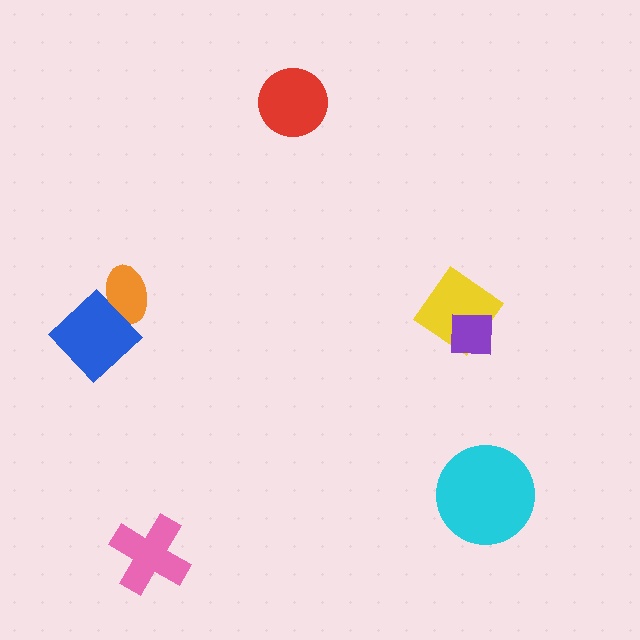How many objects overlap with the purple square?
1 object overlaps with the purple square.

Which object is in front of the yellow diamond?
The purple square is in front of the yellow diamond.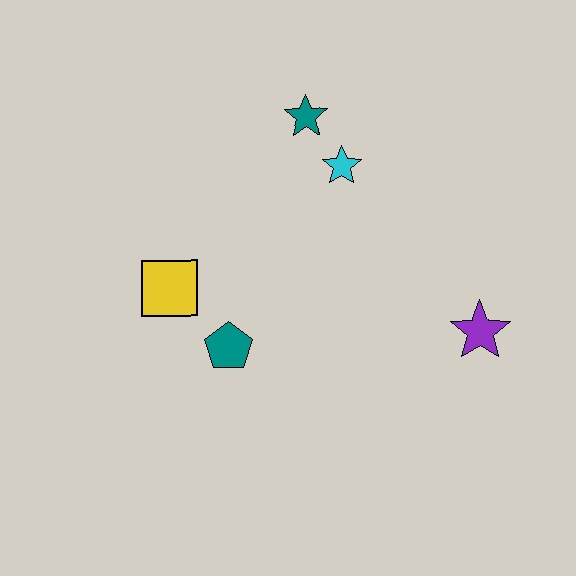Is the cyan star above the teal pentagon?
Yes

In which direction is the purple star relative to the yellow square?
The purple star is to the right of the yellow square.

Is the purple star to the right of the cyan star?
Yes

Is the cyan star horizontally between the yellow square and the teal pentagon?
No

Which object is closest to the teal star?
The cyan star is closest to the teal star.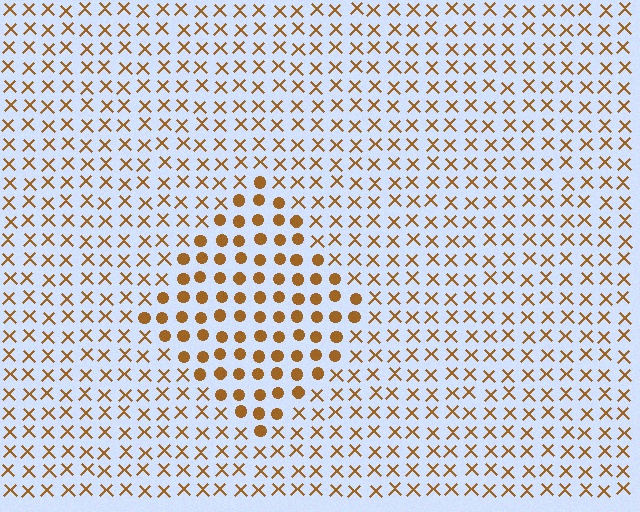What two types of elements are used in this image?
The image uses circles inside the diamond region and X marks outside it.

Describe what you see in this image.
The image is filled with small brown elements arranged in a uniform grid. A diamond-shaped region contains circles, while the surrounding area contains X marks. The boundary is defined purely by the change in element shape.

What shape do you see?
I see a diamond.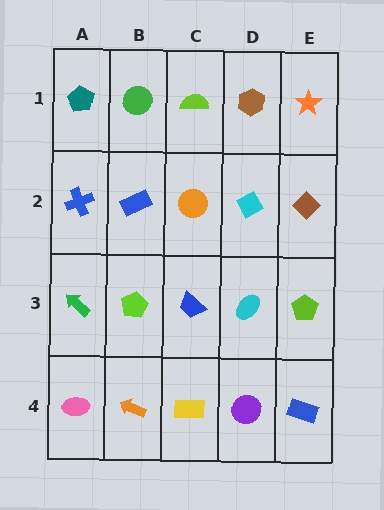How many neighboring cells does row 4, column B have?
3.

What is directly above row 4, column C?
A blue trapezoid.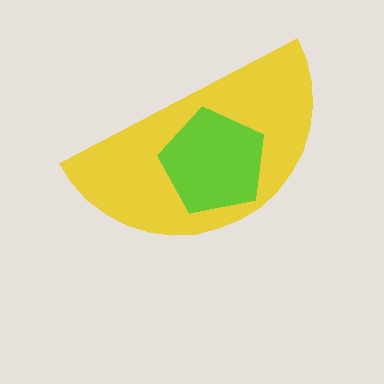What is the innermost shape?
The lime pentagon.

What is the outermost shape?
The yellow semicircle.